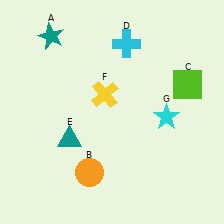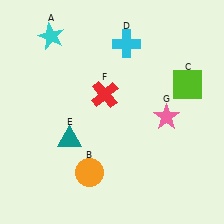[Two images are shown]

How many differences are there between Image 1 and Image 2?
There are 3 differences between the two images.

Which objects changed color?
A changed from teal to cyan. F changed from yellow to red. G changed from cyan to pink.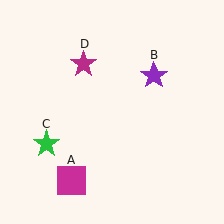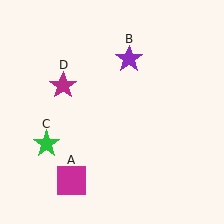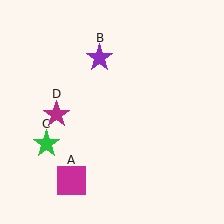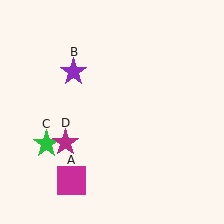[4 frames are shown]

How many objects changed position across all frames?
2 objects changed position: purple star (object B), magenta star (object D).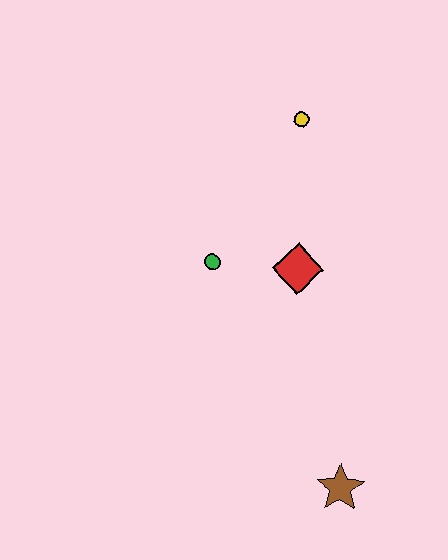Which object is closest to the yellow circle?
The red diamond is closest to the yellow circle.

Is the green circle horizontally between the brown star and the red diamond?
No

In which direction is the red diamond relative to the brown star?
The red diamond is above the brown star.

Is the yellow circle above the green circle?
Yes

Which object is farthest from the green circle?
The brown star is farthest from the green circle.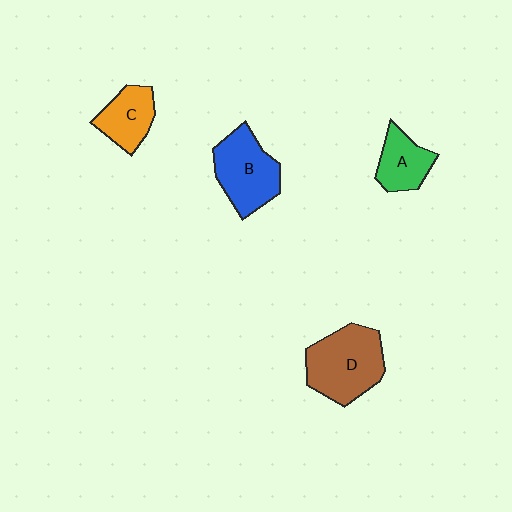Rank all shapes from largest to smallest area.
From largest to smallest: D (brown), B (blue), C (orange), A (green).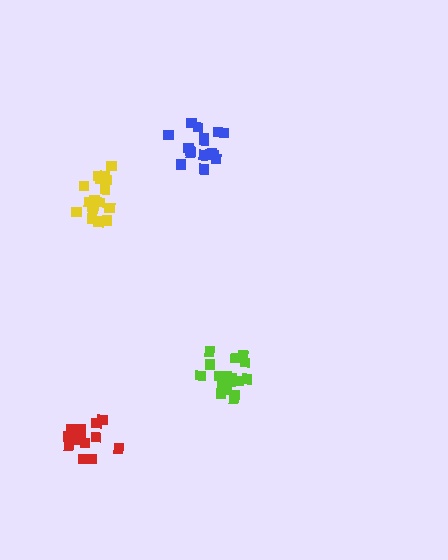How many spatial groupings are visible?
There are 4 spatial groupings.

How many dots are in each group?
Group 1: 17 dots, Group 2: 18 dots, Group 3: 14 dots, Group 4: 17 dots (66 total).